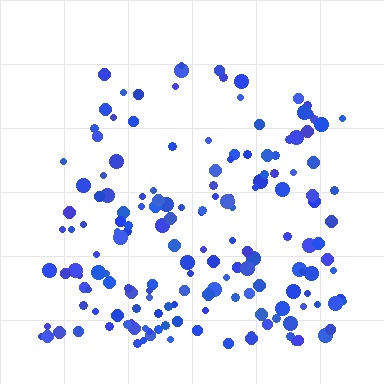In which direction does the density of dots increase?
From top to bottom, with the bottom side densest.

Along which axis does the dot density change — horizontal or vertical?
Vertical.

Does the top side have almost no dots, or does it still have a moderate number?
Still a moderate number, just noticeably fewer than the bottom.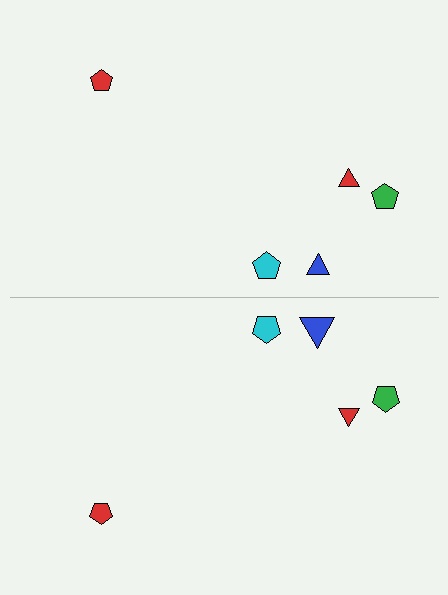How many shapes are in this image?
There are 10 shapes in this image.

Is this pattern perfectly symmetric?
No, the pattern is not perfectly symmetric. The blue triangle on the bottom side has a different size than its mirror counterpart.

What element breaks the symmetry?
The blue triangle on the bottom side has a different size than its mirror counterpart.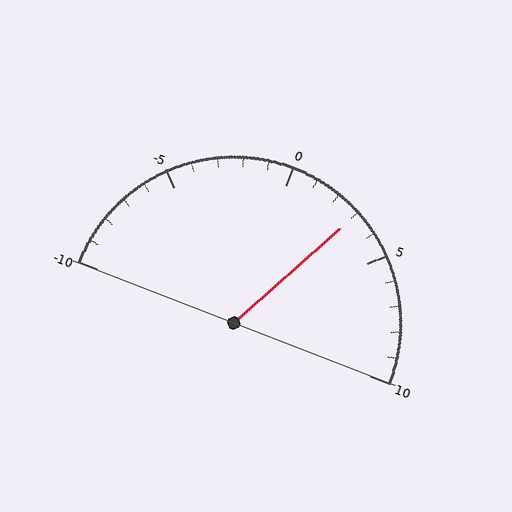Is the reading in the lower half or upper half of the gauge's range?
The reading is in the upper half of the range (-10 to 10).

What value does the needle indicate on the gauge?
The needle indicates approximately 3.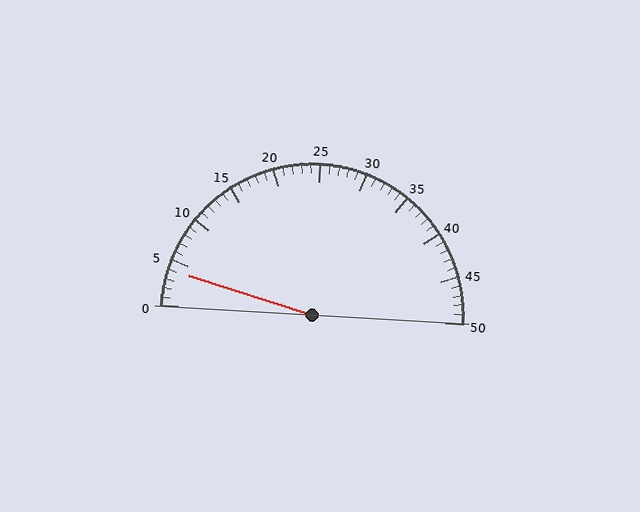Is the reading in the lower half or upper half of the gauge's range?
The reading is in the lower half of the range (0 to 50).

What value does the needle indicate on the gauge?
The needle indicates approximately 4.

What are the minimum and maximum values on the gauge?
The gauge ranges from 0 to 50.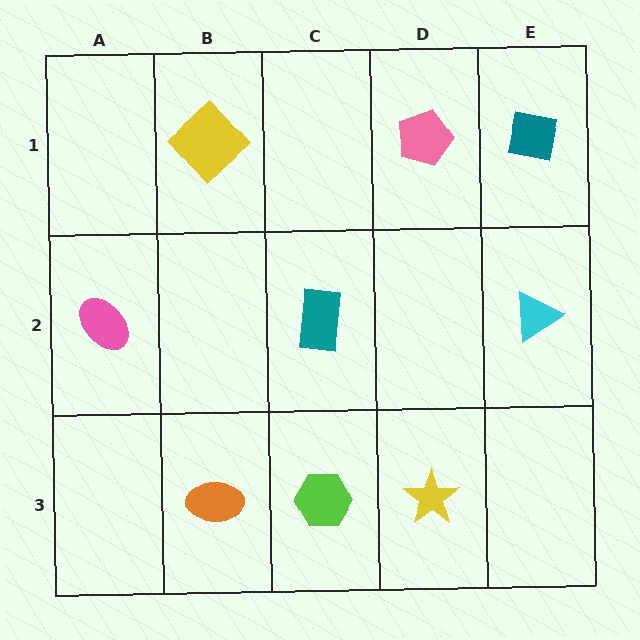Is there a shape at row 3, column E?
No, that cell is empty.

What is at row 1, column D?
A pink pentagon.